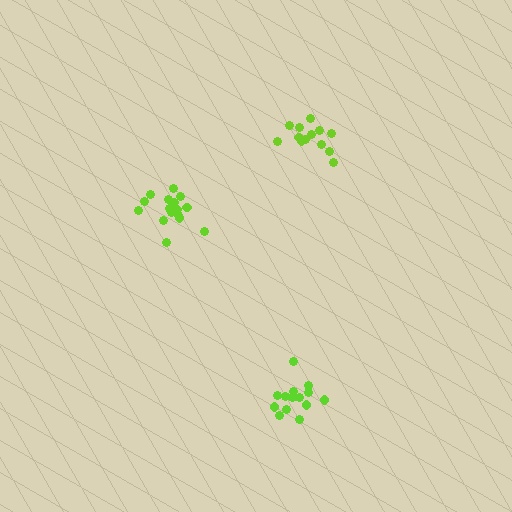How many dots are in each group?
Group 1: 13 dots, Group 2: 14 dots, Group 3: 16 dots (43 total).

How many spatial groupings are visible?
There are 3 spatial groupings.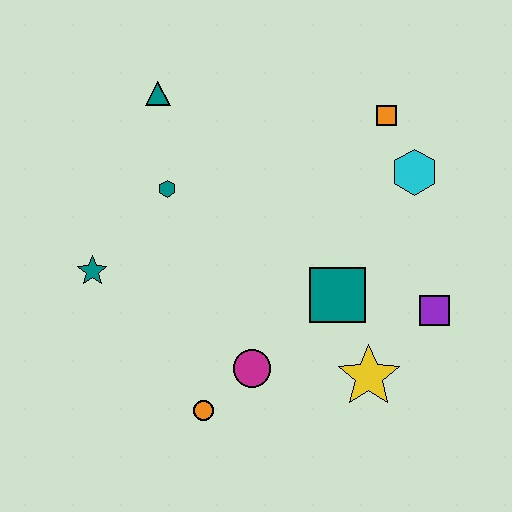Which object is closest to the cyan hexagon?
The orange square is closest to the cyan hexagon.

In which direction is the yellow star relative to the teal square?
The yellow star is below the teal square.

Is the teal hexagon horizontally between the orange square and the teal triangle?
Yes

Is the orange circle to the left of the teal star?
No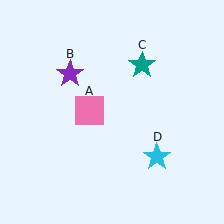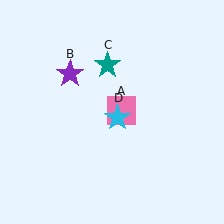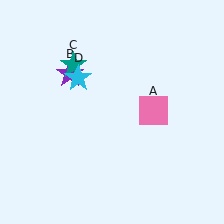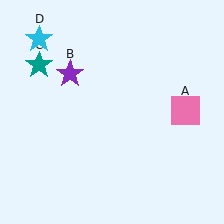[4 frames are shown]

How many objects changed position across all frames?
3 objects changed position: pink square (object A), teal star (object C), cyan star (object D).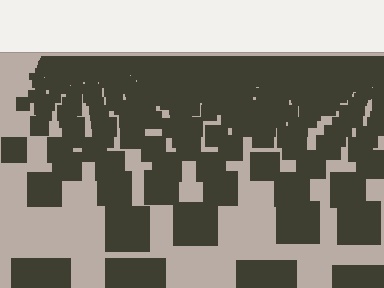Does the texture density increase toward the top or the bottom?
Density increases toward the top.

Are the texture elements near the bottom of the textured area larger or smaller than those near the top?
Larger. Near the bottom, elements are closer to the viewer and appear at a bigger on-screen size.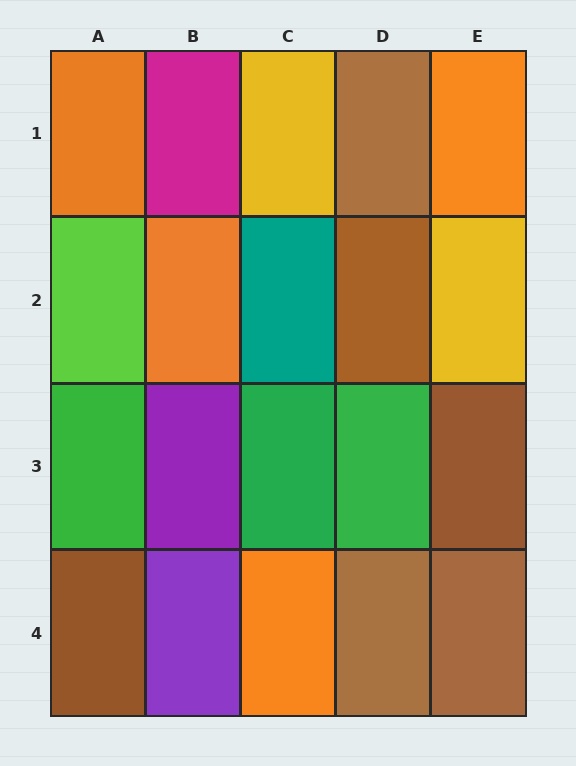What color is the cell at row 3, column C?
Green.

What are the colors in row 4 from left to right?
Brown, purple, orange, brown, brown.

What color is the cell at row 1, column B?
Magenta.